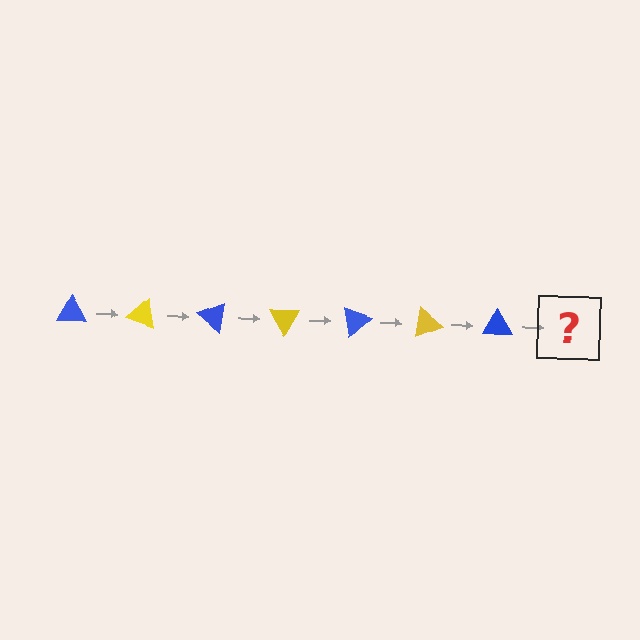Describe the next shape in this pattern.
It should be a yellow triangle, rotated 140 degrees from the start.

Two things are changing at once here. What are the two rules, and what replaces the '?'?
The two rules are that it rotates 20 degrees each step and the color cycles through blue and yellow. The '?' should be a yellow triangle, rotated 140 degrees from the start.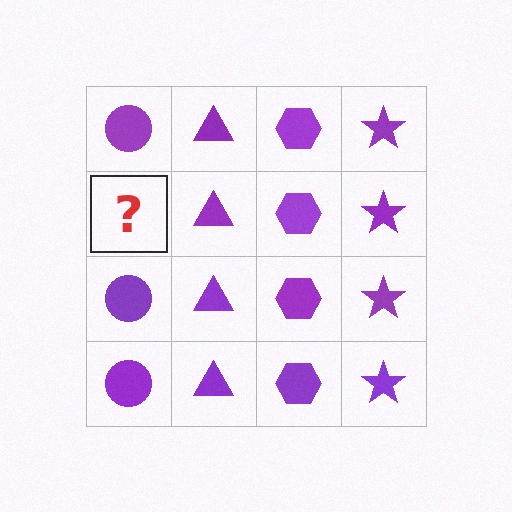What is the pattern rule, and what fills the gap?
The rule is that each column has a consistent shape. The gap should be filled with a purple circle.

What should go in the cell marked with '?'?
The missing cell should contain a purple circle.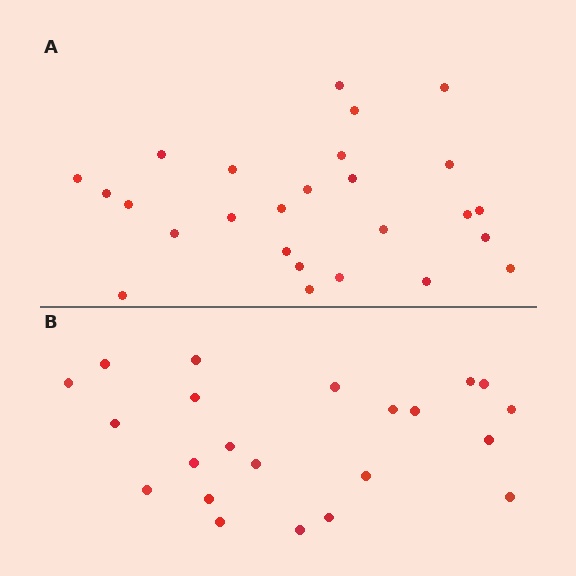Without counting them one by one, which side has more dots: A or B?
Region A (the top region) has more dots.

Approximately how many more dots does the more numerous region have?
Region A has about 4 more dots than region B.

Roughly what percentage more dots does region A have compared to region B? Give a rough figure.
About 20% more.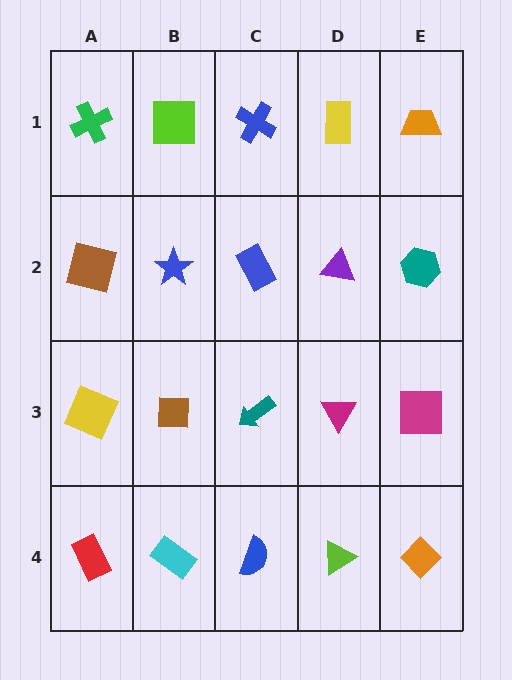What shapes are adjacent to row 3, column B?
A blue star (row 2, column B), a cyan rectangle (row 4, column B), a yellow square (row 3, column A), a teal arrow (row 3, column C).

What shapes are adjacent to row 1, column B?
A blue star (row 2, column B), a green cross (row 1, column A), a blue cross (row 1, column C).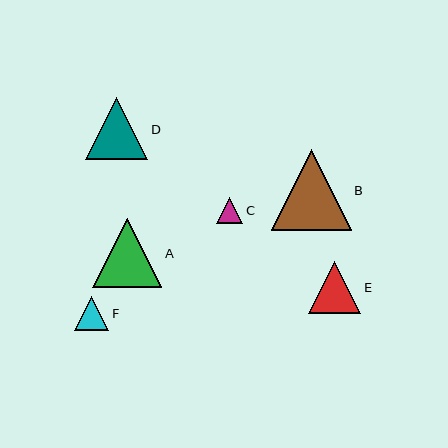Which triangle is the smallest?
Triangle C is the smallest with a size of approximately 26 pixels.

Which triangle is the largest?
Triangle B is the largest with a size of approximately 80 pixels.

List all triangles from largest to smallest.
From largest to smallest: B, A, D, E, F, C.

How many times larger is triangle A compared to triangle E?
Triangle A is approximately 1.3 times the size of triangle E.